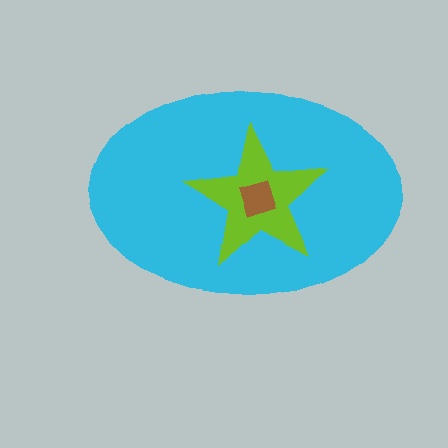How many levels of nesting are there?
3.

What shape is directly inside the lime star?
The brown square.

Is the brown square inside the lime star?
Yes.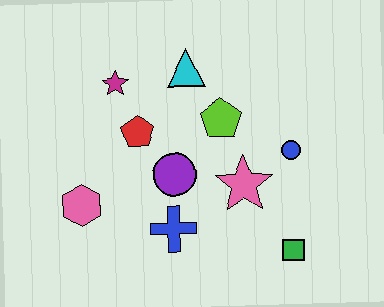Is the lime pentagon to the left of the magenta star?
No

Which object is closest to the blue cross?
The purple circle is closest to the blue cross.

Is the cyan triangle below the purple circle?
No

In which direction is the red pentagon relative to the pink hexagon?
The red pentagon is above the pink hexagon.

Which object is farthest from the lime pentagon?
The pink hexagon is farthest from the lime pentagon.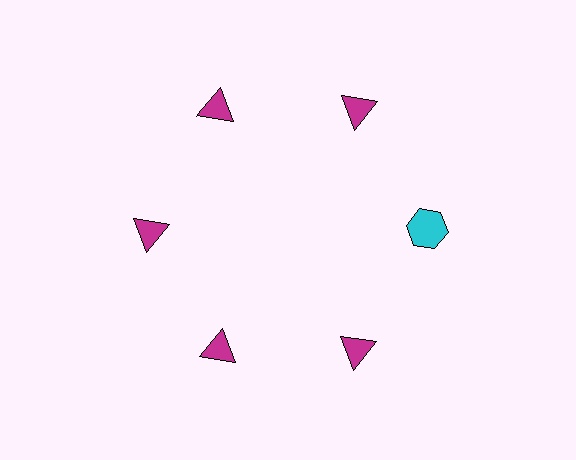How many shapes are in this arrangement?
There are 6 shapes arranged in a ring pattern.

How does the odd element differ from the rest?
It differs in both color (cyan instead of magenta) and shape (hexagon instead of triangle).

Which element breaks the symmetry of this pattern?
The cyan hexagon at roughly the 3 o'clock position breaks the symmetry. All other shapes are magenta triangles.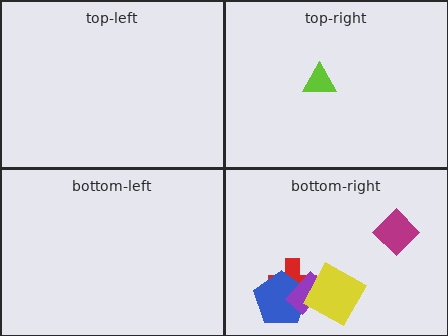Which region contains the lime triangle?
The top-right region.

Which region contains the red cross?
The bottom-right region.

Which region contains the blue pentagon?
The bottom-right region.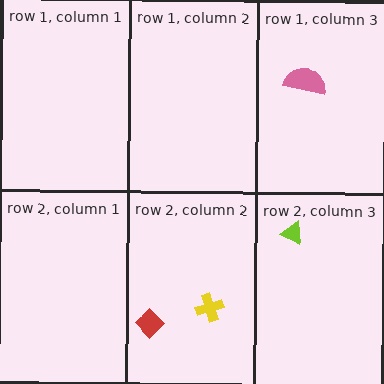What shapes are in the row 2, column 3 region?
The lime triangle.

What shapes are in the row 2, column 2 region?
The yellow cross, the red diamond.